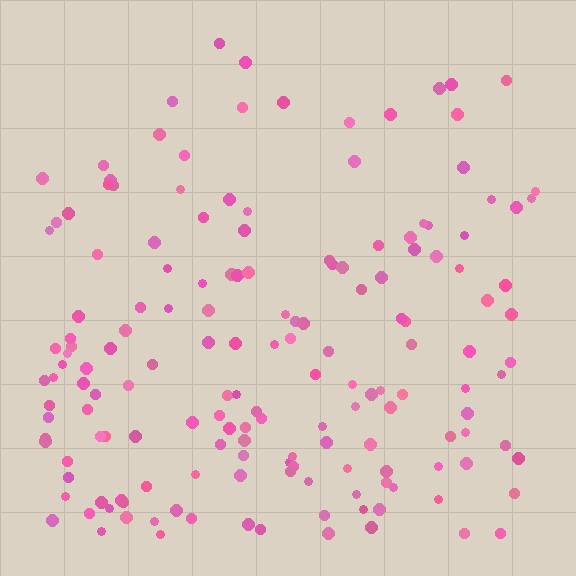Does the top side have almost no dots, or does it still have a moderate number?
Still a moderate number, just noticeably fewer than the bottom.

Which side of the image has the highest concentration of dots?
The bottom.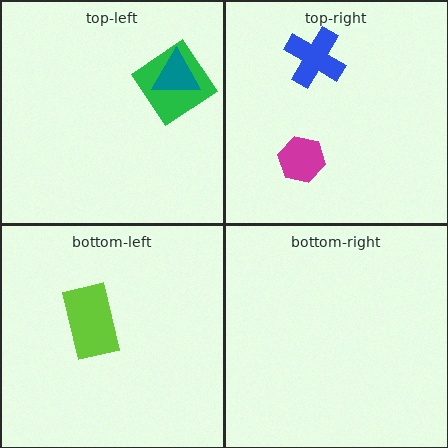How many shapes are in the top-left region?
2.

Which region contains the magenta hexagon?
The top-right region.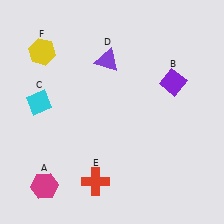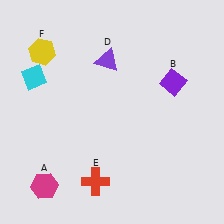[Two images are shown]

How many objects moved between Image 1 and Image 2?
1 object moved between the two images.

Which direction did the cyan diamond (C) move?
The cyan diamond (C) moved up.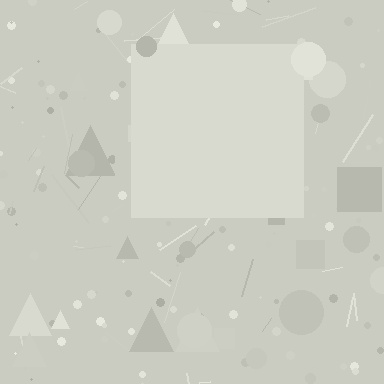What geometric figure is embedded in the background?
A square is embedded in the background.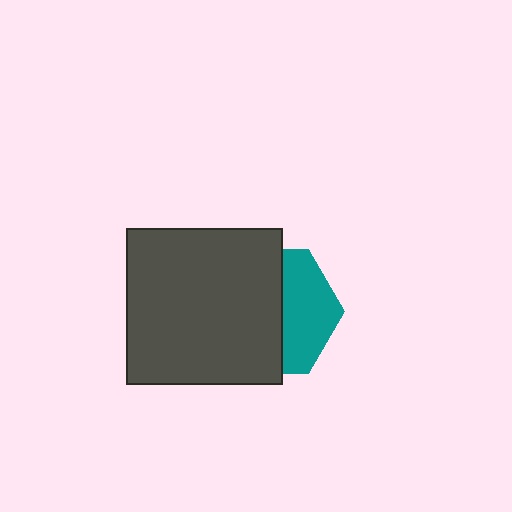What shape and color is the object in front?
The object in front is a dark gray square.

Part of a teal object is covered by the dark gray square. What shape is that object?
It is a hexagon.